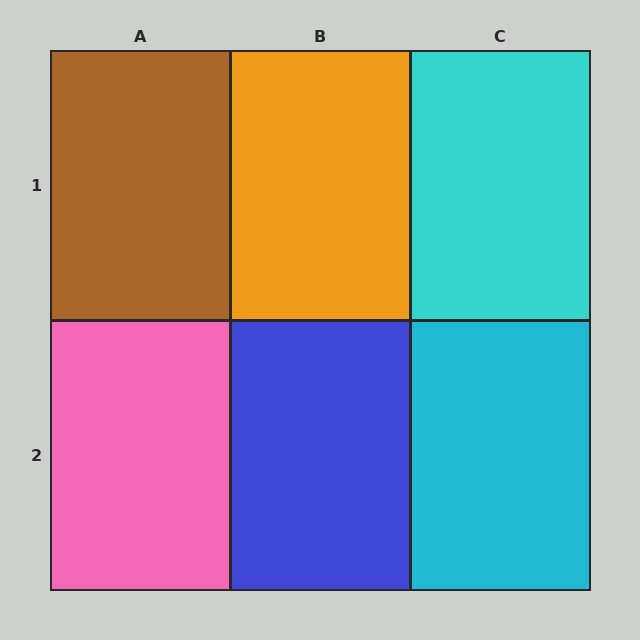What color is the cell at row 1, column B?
Orange.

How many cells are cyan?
2 cells are cyan.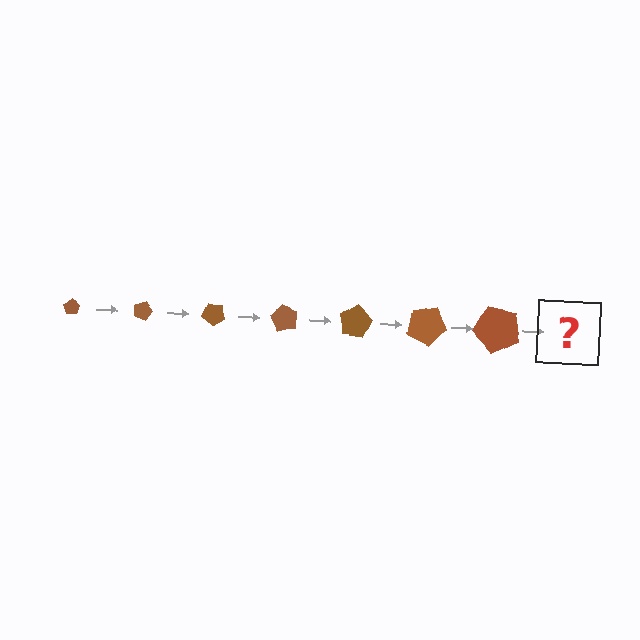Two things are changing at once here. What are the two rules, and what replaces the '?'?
The two rules are that the pentagon grows larger each step and it rotates 20 degrees each step. The '?' should be a pentagon, larger than the previous one and rotated 140 degrees from the start.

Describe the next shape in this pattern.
It should be a pentagon, larger than the previous one and rotated 140 degrees from the start.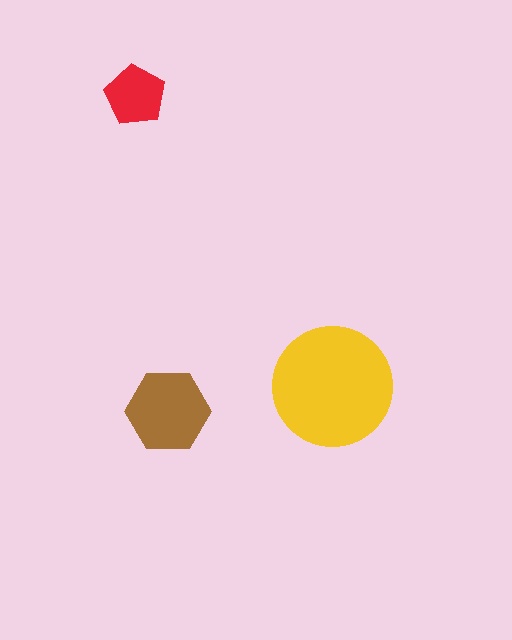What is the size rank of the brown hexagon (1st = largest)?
2nd.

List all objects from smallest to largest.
The red pentagon, the brown hexagon, the yellow circle.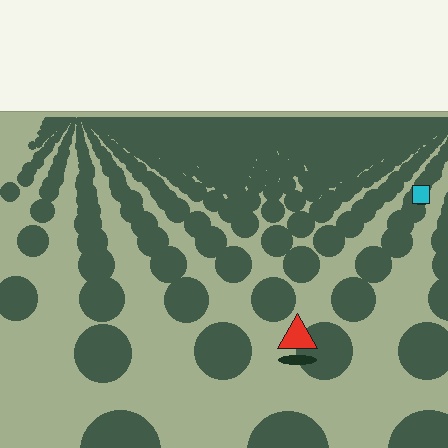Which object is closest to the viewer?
The red triangle is closest. The texture marks near it are larger and more spread out.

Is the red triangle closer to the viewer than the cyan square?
Yes. The red triangle is closer — you can tell from the texture gradient: the ground texture is coarser near it.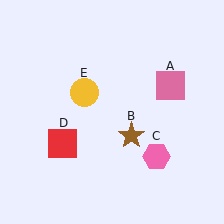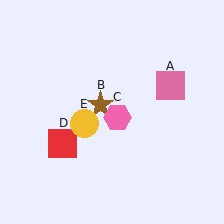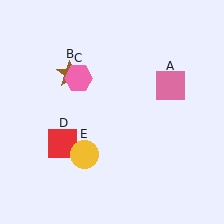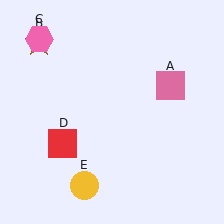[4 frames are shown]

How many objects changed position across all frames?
3 objects changed position: brown star (object B), pink hexagon (object C), yellow circle (object E).